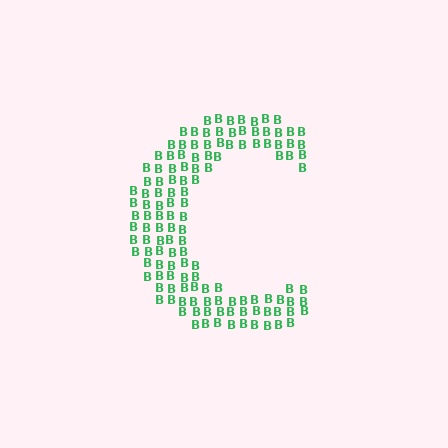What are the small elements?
The small elements are letter B's.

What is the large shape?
The large shape is the letter C.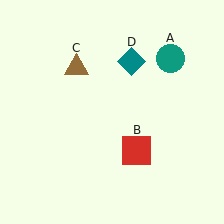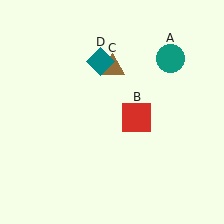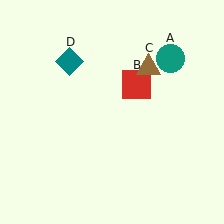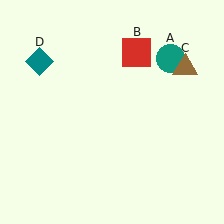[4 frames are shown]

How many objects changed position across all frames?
3 objects changed position: red square (object B), brown triangle (object C), teal diamond (object D).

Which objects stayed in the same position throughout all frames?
Teal circle (object A) remained stationary.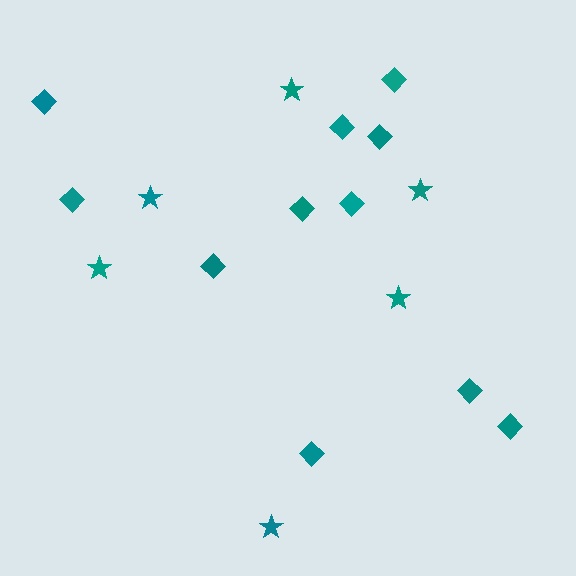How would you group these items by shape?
There are 2 groups: one group of stars (6) and one group of diamonds (11).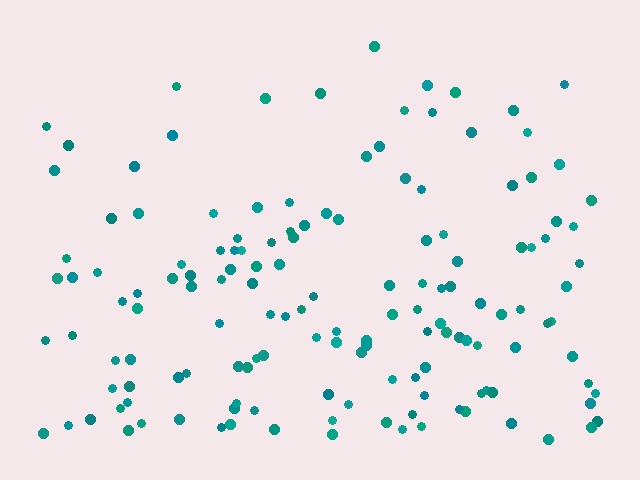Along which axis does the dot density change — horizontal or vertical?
Vertical.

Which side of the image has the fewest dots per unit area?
The top.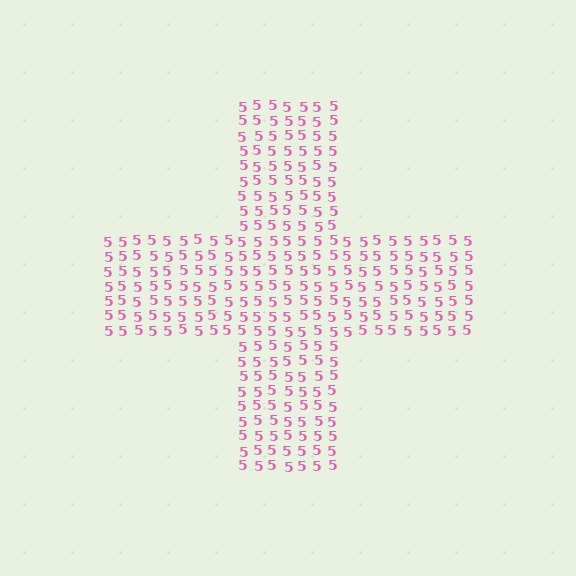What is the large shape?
The large shape is a cross.